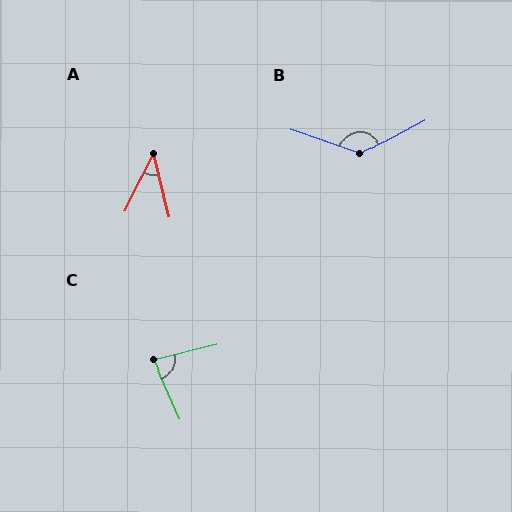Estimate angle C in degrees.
Approximately 80 degrees.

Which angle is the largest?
B, at approximately 133 degrees.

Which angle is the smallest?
A, at approximately 40 degrees.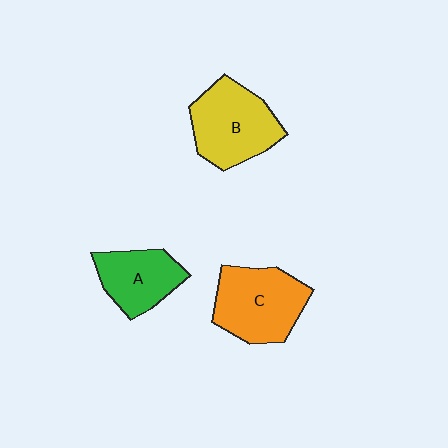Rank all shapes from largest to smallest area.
From largest to smallest: C (orange), B (yellow), A (green).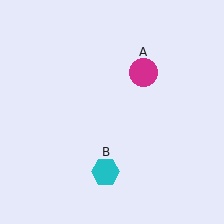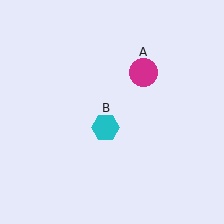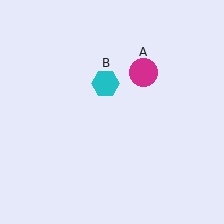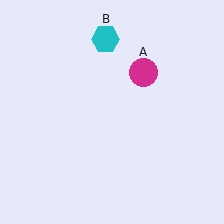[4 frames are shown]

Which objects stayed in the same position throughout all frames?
Magenta circle (object A) remained stationary.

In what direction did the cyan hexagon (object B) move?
The cyan hexagon (object B) moved up.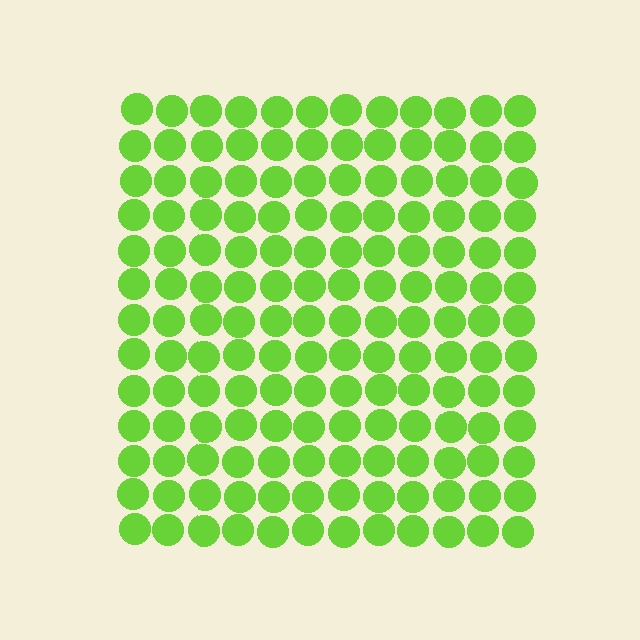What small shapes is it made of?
It is made of small circles.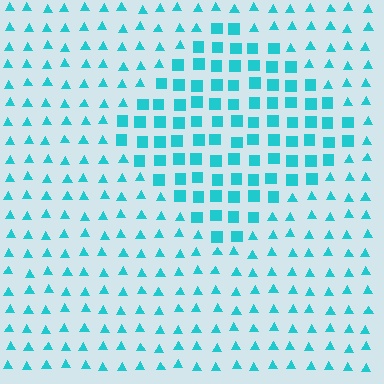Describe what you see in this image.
The image is filled with small cyan elements arranged in a uniform grid. A diamond-shaped region contains squares, while the surrounding area contains triangles. The boundary is defined purely by the change in element shape.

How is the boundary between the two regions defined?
The boundary is defined by a change in element shape: squares inside vs. triangles outside. All elements share the same color and spacing.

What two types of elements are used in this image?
The image uses squares inside the diamond region and triangles outside it.